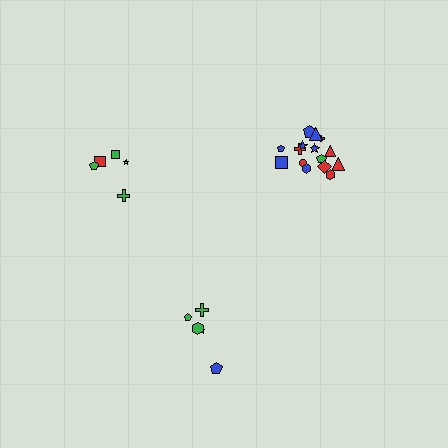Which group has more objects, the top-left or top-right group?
The top-right group.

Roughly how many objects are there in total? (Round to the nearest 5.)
Roughly 25 objects in total.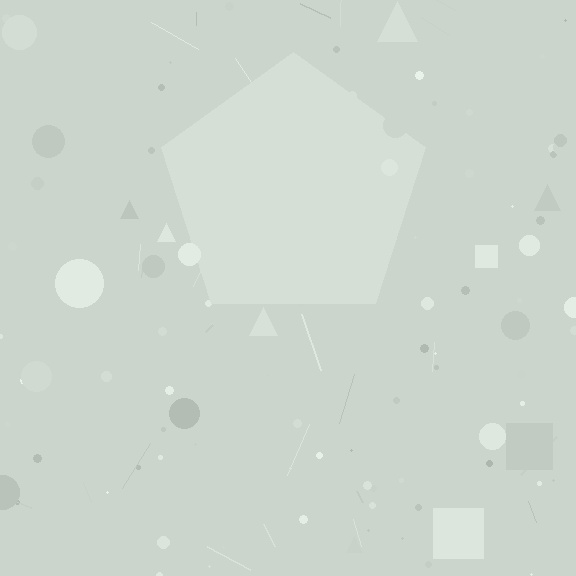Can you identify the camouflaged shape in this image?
The camouflaged shape is a pentagon.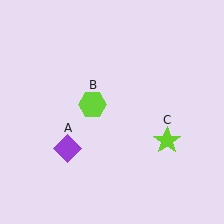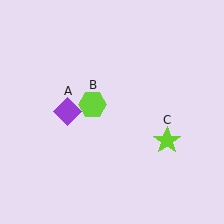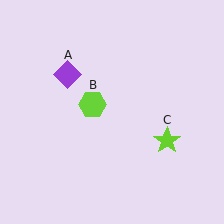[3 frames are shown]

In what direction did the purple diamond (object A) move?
The purple diamond (object A) moved up.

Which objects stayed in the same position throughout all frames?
Lime hexagon (object B) and lime star (object C) remained stationary.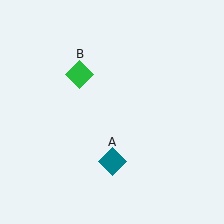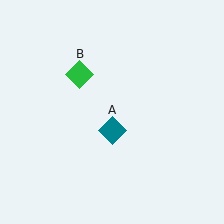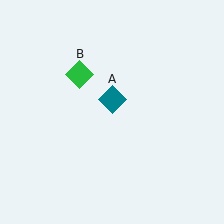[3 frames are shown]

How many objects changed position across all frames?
1 object changed position: teal diamond (object A).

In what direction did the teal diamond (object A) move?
The teal diamond (object A) moved up.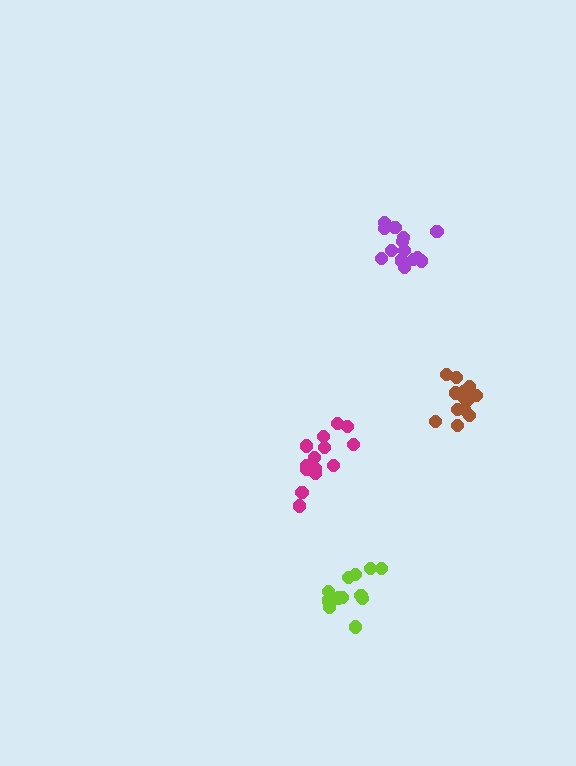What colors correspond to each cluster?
The clusters are colored: purple, lime, brown, magenta.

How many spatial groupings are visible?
There are 4 spatial groupings.